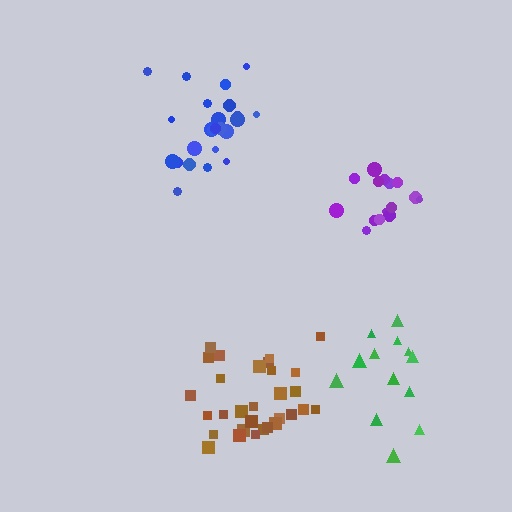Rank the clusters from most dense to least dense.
blue, purple, brown, green.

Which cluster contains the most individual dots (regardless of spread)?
Brown (30).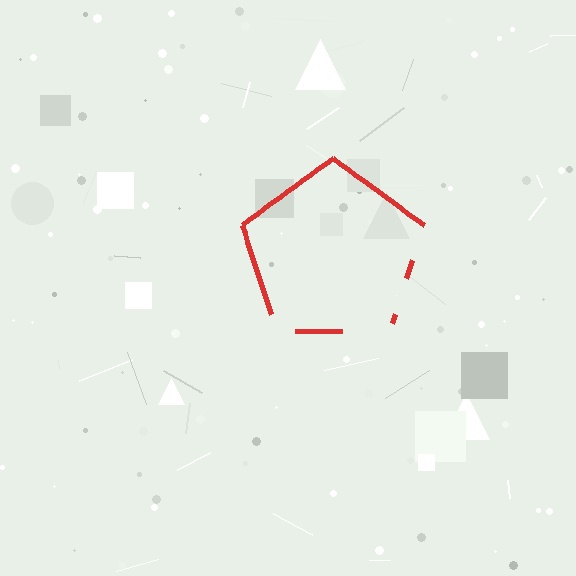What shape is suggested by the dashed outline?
The dashed outline suggests a pentagon.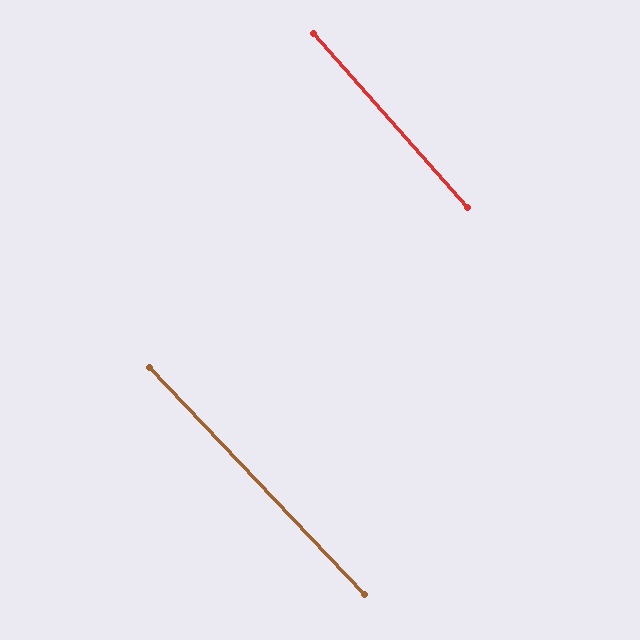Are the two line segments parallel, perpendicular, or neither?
Parallel — their directions differ by only 1.9°.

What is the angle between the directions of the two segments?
Approximately 2 degrees.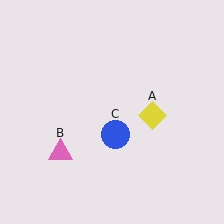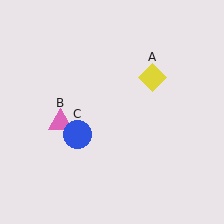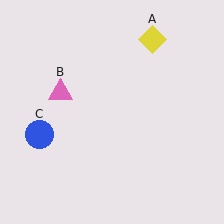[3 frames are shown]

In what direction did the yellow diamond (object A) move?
The yellow diamond (object A) moved up.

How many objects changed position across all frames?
3 objects changed position: yellow diamond (object A), pink triangle (object B), blue circle (object C).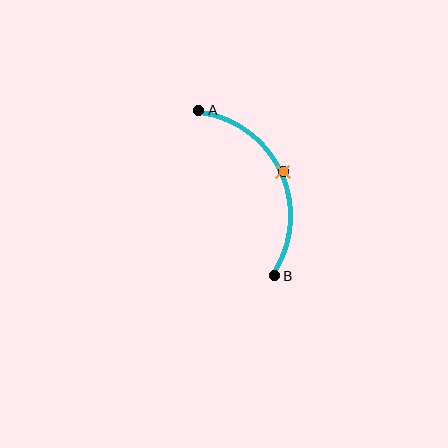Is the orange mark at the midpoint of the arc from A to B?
Yes. The orange mark lies on the arc at equal arc-length from both A and B — it is the arc midpoint.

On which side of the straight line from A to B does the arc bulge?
The arc bulges to the right of the straight line connecting A and B.